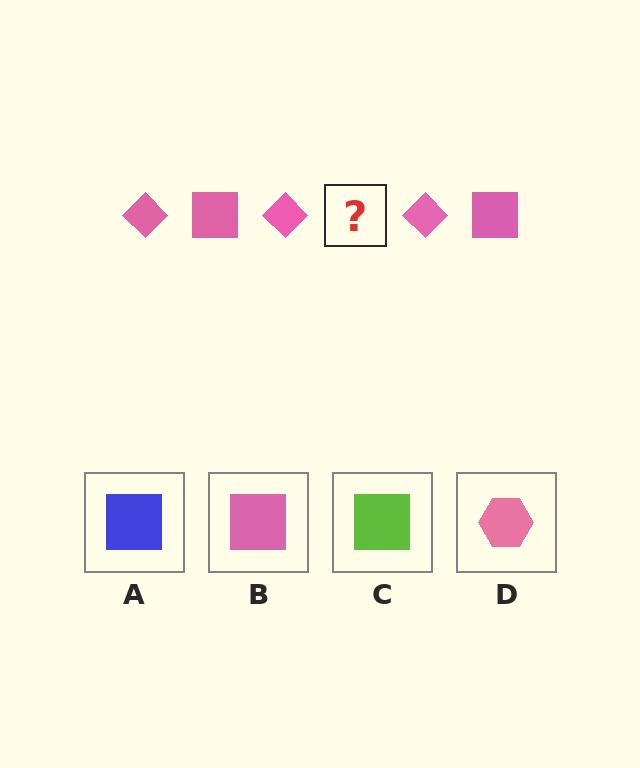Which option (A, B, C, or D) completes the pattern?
B.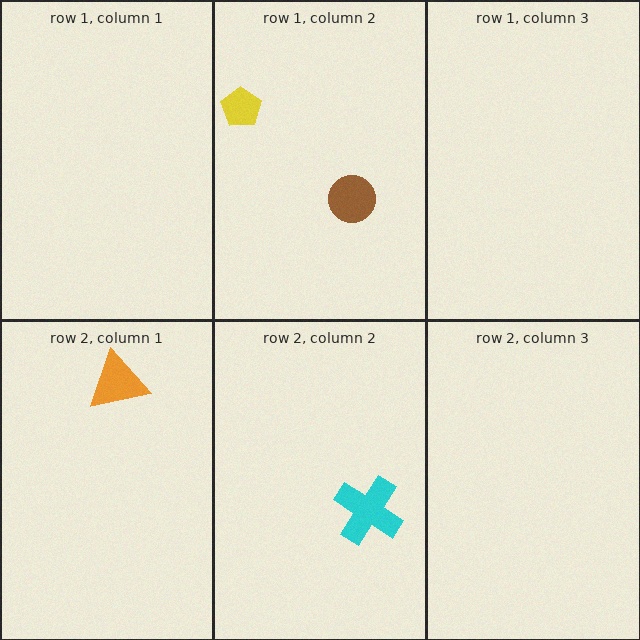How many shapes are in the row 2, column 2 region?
1.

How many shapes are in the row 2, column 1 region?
1.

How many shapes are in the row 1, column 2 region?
2.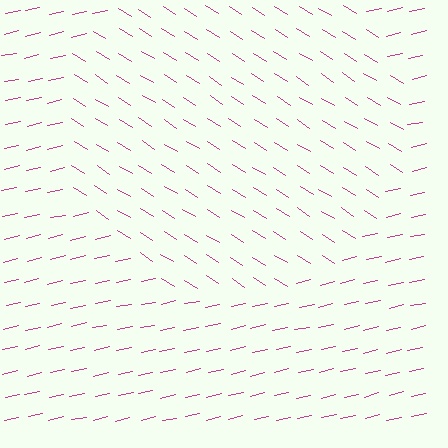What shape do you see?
I see a circle.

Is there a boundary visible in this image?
Yes, there is a texture boundary formed by a change in line orientation.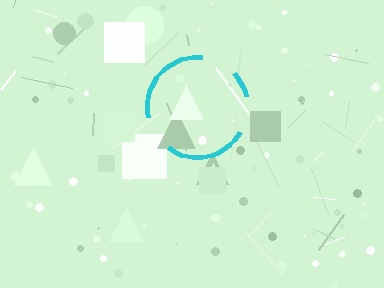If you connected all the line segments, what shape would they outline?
They would outline a circle.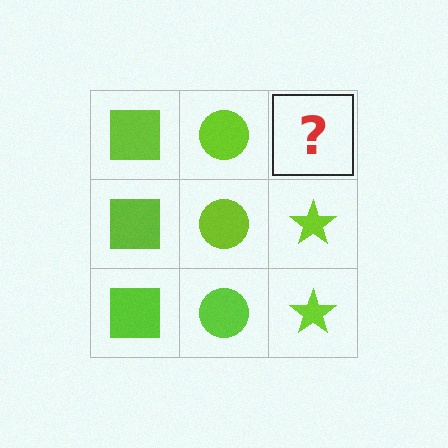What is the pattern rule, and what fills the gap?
The rule is that each column has a consistent shape. The gap should be filled with a lime star.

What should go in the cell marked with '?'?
The missing cell should contain a lime star.